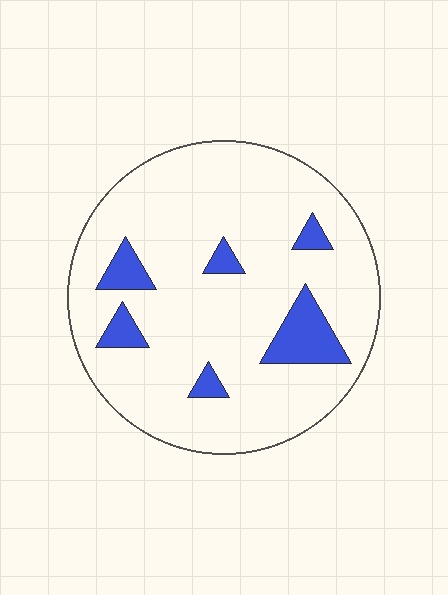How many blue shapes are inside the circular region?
6.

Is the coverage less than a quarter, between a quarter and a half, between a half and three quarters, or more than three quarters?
Less than a quarter.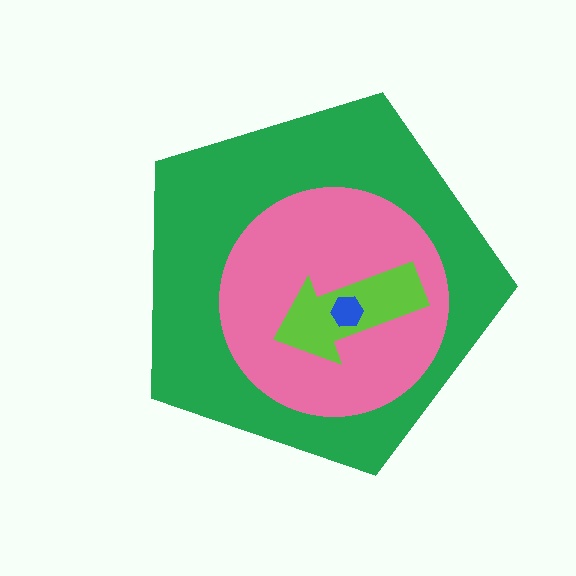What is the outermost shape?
The green pentagon.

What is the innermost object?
The blue hexagon.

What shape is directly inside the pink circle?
The lime arrow.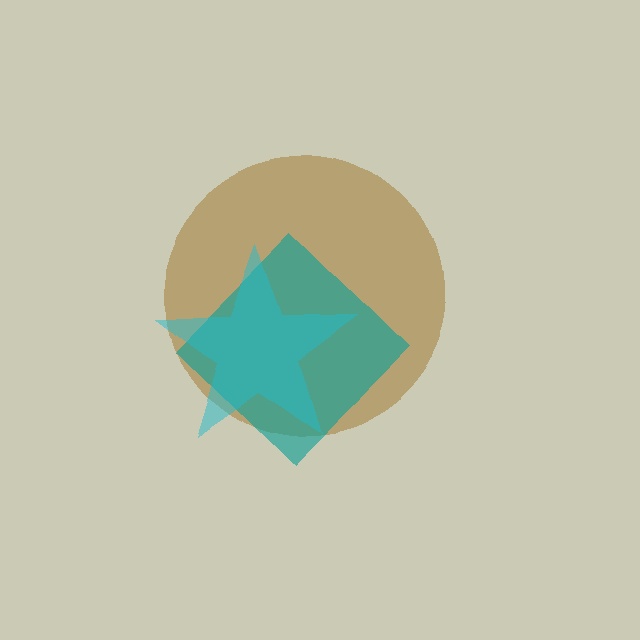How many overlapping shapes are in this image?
There are 3 overlapping shapes in the image.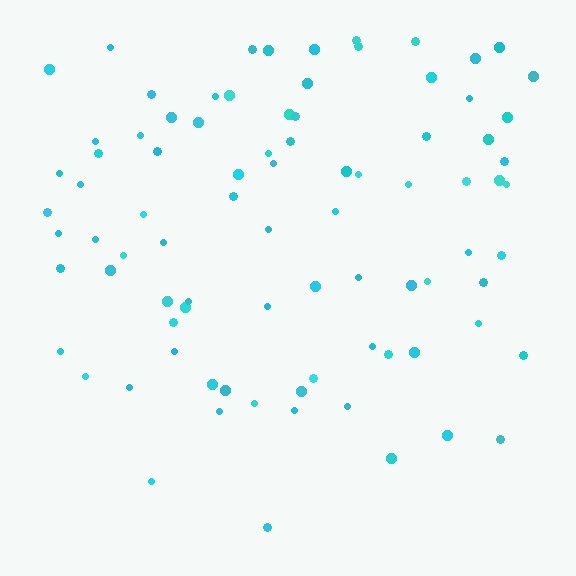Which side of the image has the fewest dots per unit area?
The bottom.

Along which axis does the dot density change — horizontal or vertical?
Vertical.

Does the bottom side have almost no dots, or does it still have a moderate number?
Still a moderate number, just noticeably fewer than the top.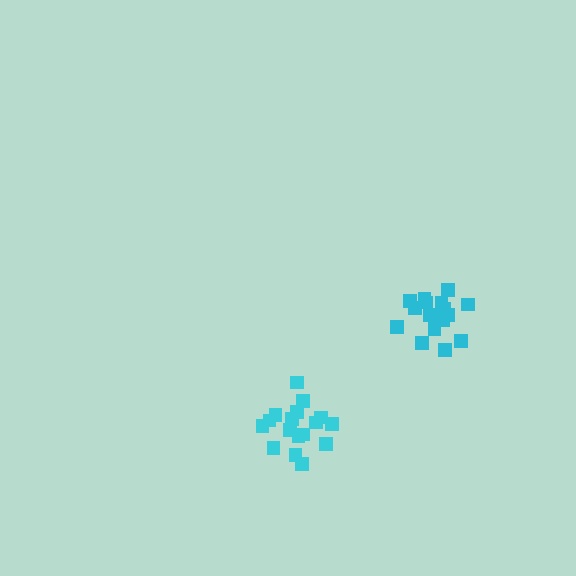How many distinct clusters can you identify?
There are 2 distinct clusters.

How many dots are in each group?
Group 1: 17 dots, Group 2: 16 dots (33 total).